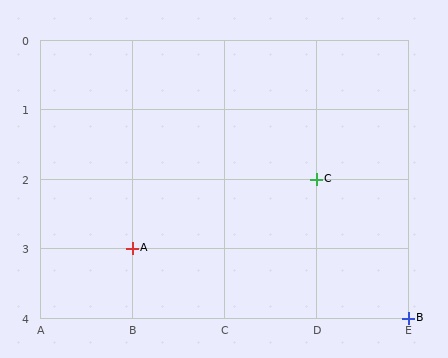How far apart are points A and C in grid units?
Points A and C are 2 columns and 1 row apart (about 2.2 grid units diagonally).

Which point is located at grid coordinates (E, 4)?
Point B is at (E, 4).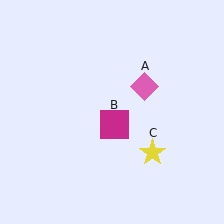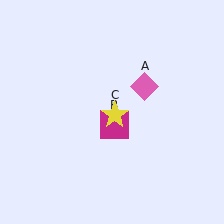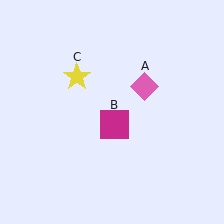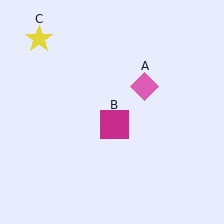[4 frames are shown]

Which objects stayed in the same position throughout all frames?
Pink diamond (object A) and magenta square (object B) remained stationary.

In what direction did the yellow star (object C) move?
The yellow star (object C) moved up and to the left.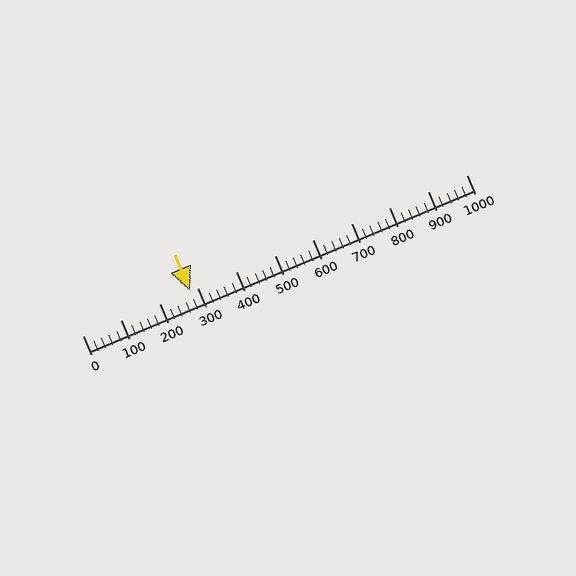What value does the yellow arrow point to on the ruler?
The yellow arrow points to approximately 280.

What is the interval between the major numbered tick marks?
The major tick marks are spaced 100 units apart.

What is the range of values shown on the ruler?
The ruler shows values from 0 to 1000.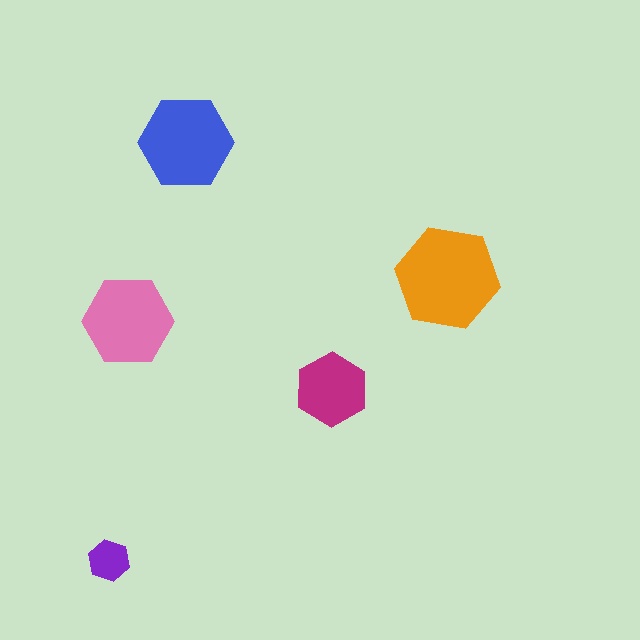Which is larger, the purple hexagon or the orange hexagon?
The orange one.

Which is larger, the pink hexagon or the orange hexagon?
The orange one.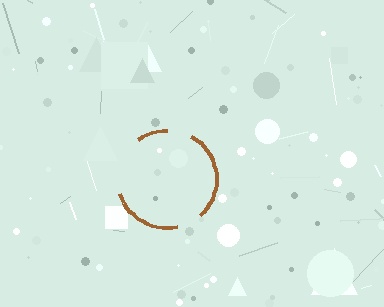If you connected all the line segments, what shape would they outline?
They would outline a circle.